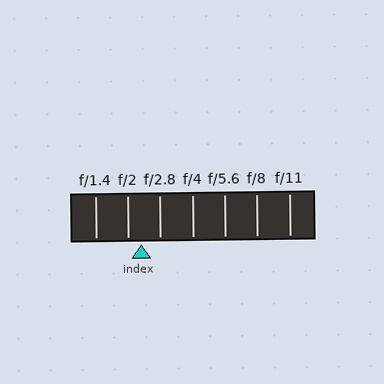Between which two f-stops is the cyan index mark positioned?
The index mark is between f/2 and f/2.8.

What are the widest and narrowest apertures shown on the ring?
The widest aperture shown is f/1.4 and the narrowest is f/11.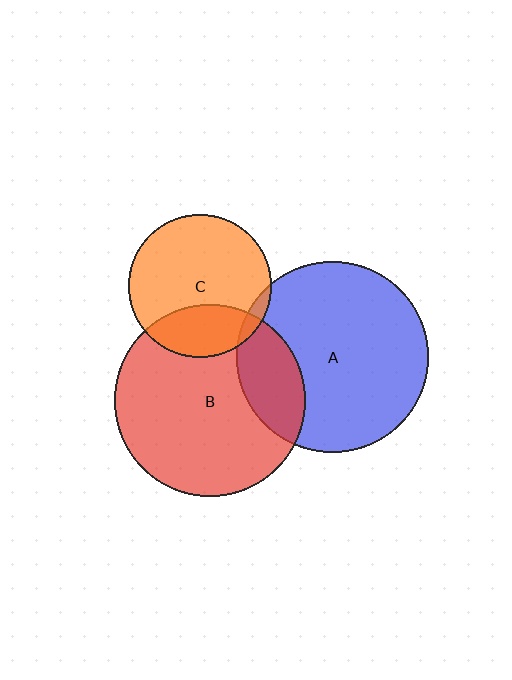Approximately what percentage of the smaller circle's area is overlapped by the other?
Approximately 25%.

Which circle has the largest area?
Circle B (red).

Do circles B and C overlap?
Yes.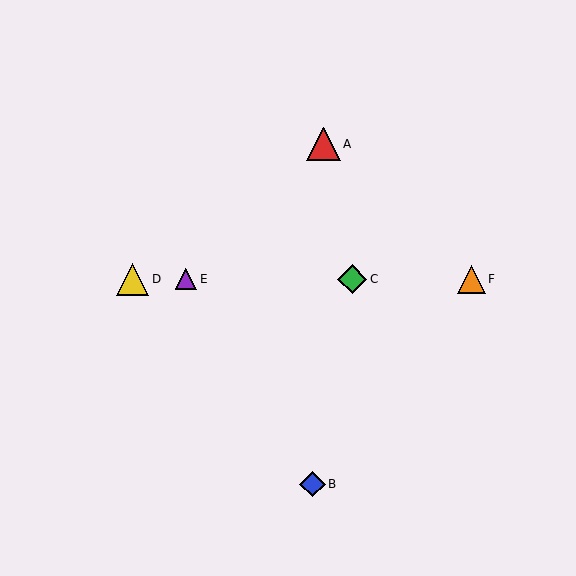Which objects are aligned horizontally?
Objects C, D, E, F are aligned horizontally.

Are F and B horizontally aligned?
No, F is at y≈279 and B is at y≈484.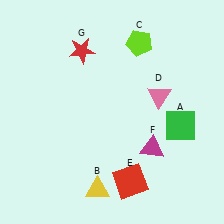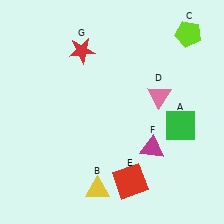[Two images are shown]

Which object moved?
The lime pentagon (C) moved right.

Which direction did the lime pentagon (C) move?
The lime pentagon (C) moved right.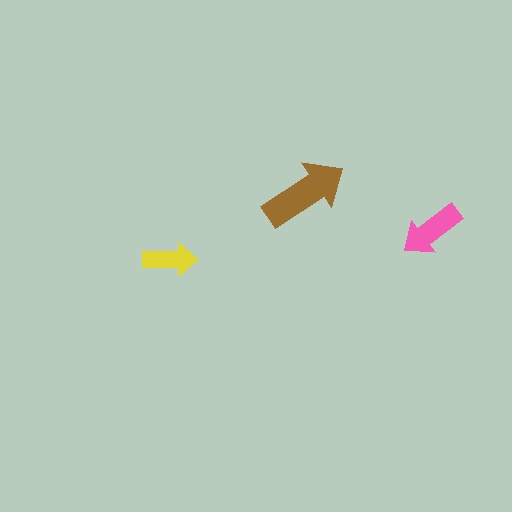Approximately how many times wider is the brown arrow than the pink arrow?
About 1.5 times wider.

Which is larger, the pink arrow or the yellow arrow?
The pink one.